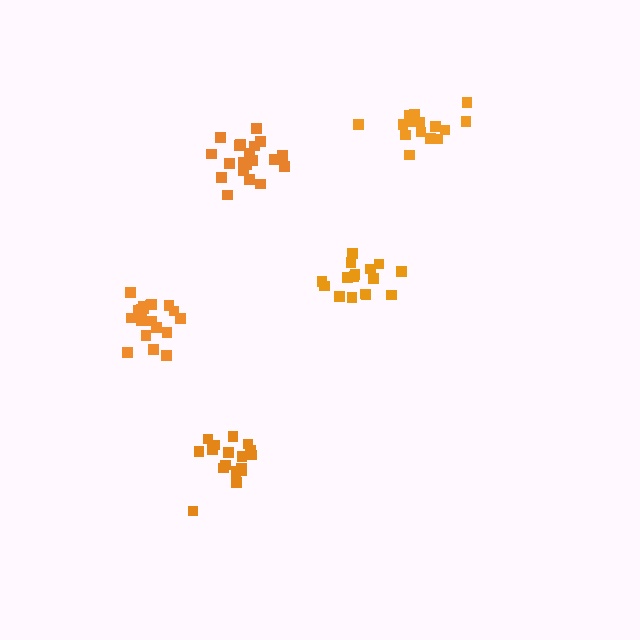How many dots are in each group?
Group 1: 16 dots, Group 2: 17 dots, Group 3: 20 dots, Group 4: 16 dots, Group 5: 19 dots (88 total).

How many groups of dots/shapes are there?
There are 5 groups.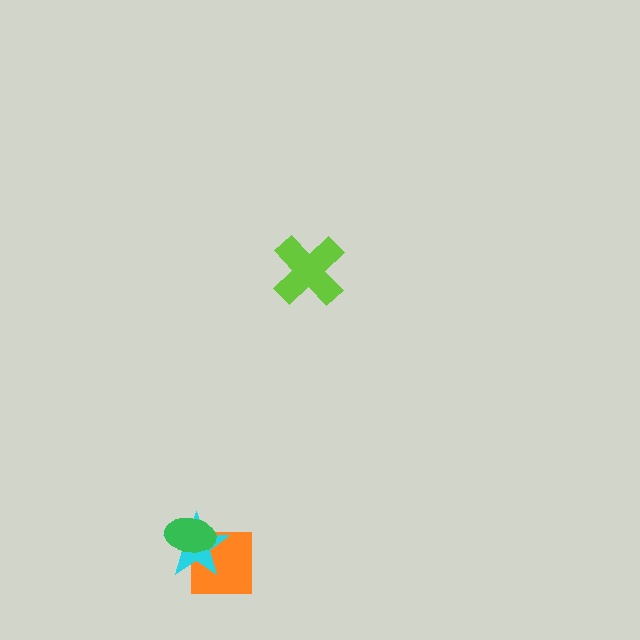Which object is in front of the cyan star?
The green ellipse is in front of the cyan star.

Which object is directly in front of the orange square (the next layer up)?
The cyan star is directly in front of the orange square.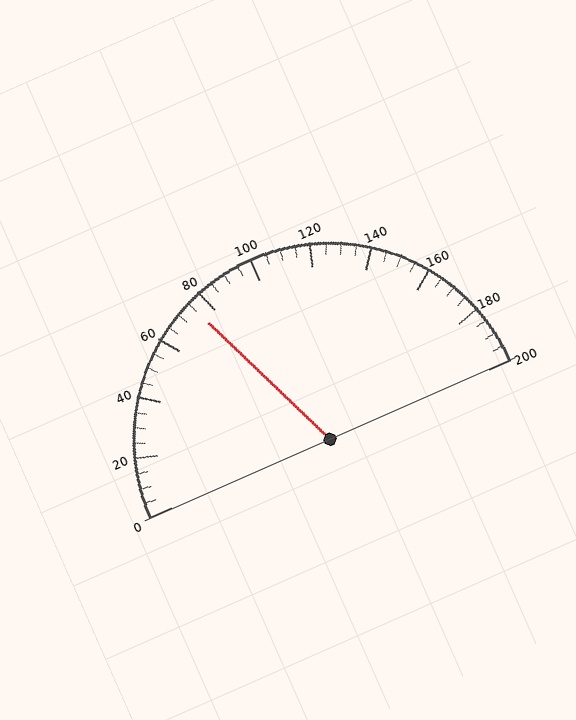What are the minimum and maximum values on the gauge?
The gauge ranges from 0 to 200.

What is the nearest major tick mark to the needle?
The nearest major tick mark is 80.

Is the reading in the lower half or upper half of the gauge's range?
The reading is in the lower half of the range (0 to 200).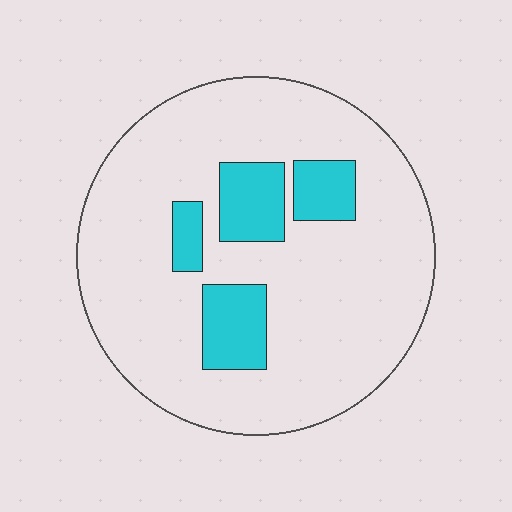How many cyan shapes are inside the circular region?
4.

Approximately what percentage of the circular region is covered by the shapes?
Approximately 15%.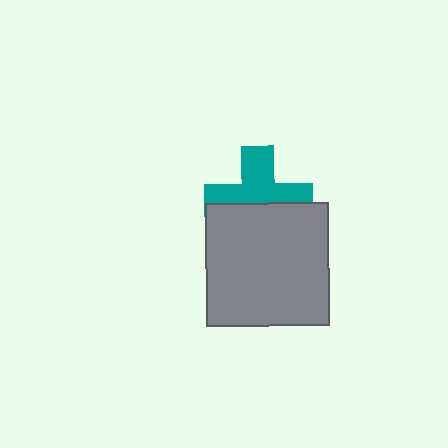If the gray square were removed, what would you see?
You would see the complete teal cross.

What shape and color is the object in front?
The object in front is a gray square.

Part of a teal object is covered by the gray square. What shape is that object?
It is a cross.